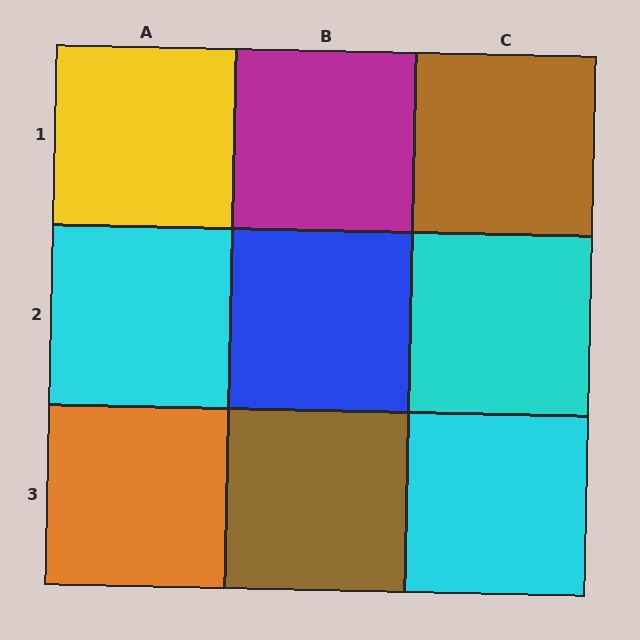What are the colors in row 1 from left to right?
Yellow, magenta, brown.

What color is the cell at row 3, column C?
Cyan.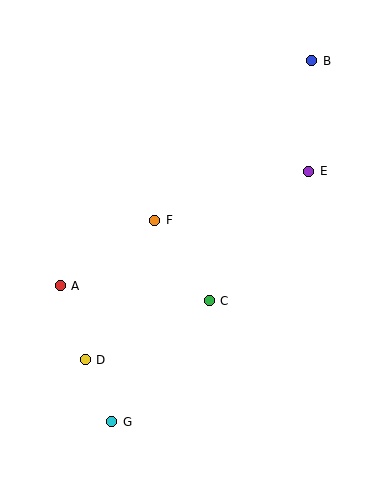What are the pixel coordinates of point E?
Point E is at (309, 171).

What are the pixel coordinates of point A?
Point A is at (60, 286).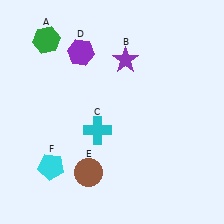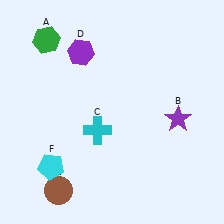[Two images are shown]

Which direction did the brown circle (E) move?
The brown circle (E) moved left.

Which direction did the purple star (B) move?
The purple star (B) moved down.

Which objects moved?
The objects that moved are: the purple star (B), the brown circle (E).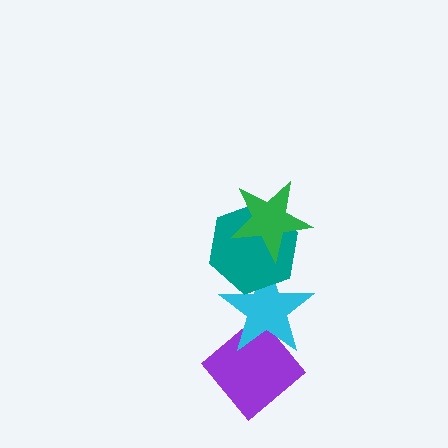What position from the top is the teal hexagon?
The teal hexagon is 2nd from the top.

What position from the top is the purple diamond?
The purple diamond is 4th from the top.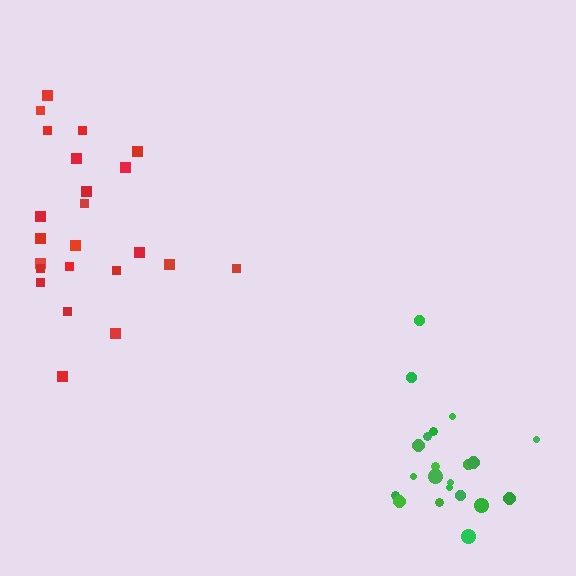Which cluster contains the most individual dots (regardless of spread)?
Red (24).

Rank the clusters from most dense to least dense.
green, red.